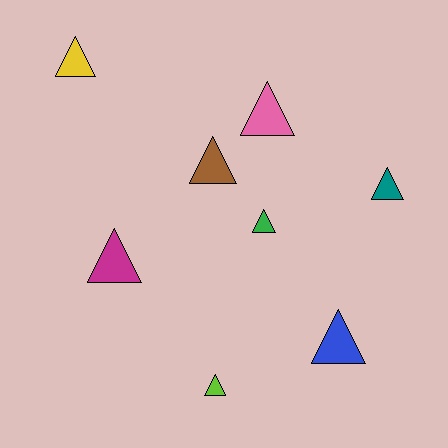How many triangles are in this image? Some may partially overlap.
There are 8 triangles.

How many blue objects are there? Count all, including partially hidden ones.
There is 1 blue object.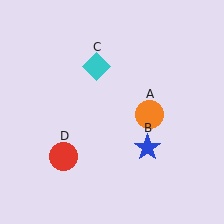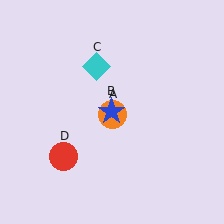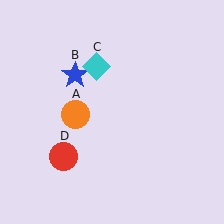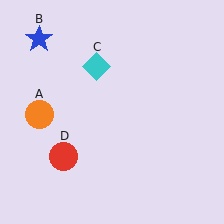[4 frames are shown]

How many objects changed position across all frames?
2 objects changed position: orange circle (object A), blue star (object B).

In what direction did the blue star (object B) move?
The blue star (object B) moved up and to the left.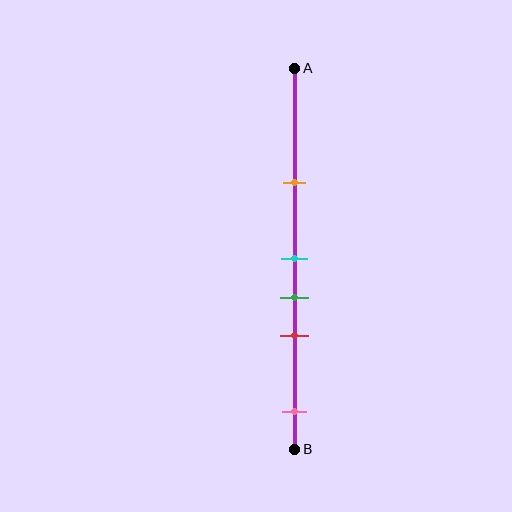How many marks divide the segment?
There are 5 marks dividing the segment.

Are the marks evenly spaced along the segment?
No, the marks are not evenly spaced.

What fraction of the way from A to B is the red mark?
The red mark is approximately 70% (0.7) of the way from A to B.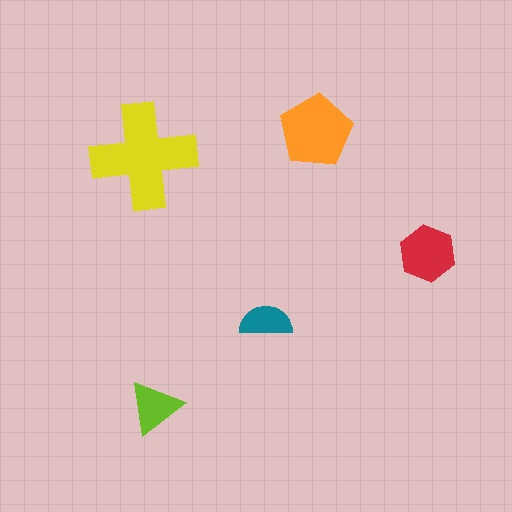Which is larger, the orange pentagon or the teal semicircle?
The orange pentagon.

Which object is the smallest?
The teal semicircle.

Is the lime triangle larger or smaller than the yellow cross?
Smaller.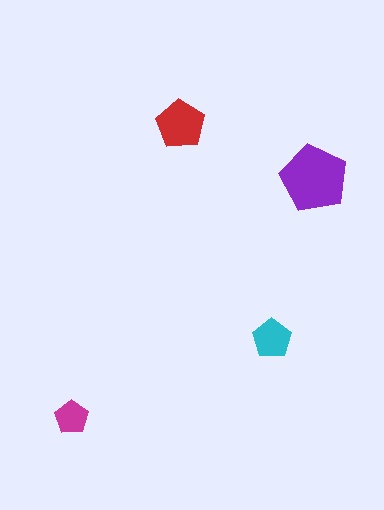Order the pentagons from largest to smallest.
the purple one, the red one, the cyan one, the magenta one.